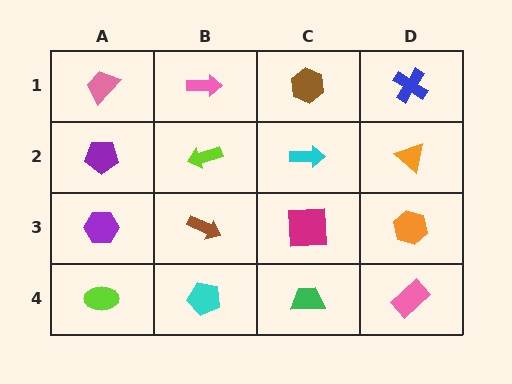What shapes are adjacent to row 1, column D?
An orange triangle (row 2, column D), a brown hexagon (row 1, column C).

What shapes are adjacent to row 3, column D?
An orange triangle (row 2, column D), a pink rectangle (row 4, column D), a magenta square (row 3, column C).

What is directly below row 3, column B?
A cyan pentagon.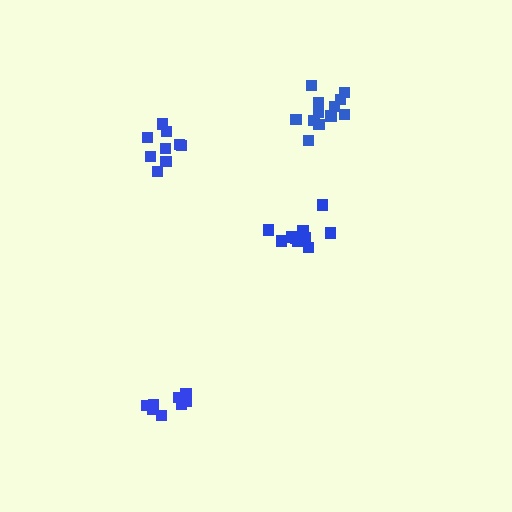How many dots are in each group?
Group 1: 8 dots, Group 2: 9 dots, Group 3: 12 dots, Group 4: 11 dots (40 total).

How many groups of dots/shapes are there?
There are 4 groups.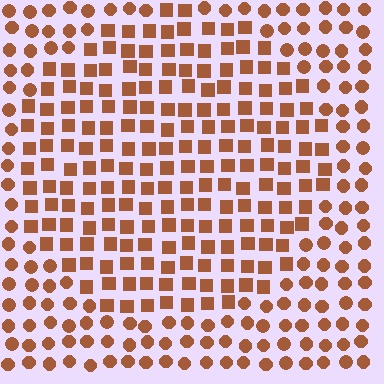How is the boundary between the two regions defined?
The boundary is defined by a change in element shape: squares inside vs. circles outside. All elements share the same color and spacing.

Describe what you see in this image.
The image is filled with small brown elements arranged in a uniform grid. A circle-shaped region contains squares, while the surrounding area contains circles. The boundary is defined purely by the change in element shape.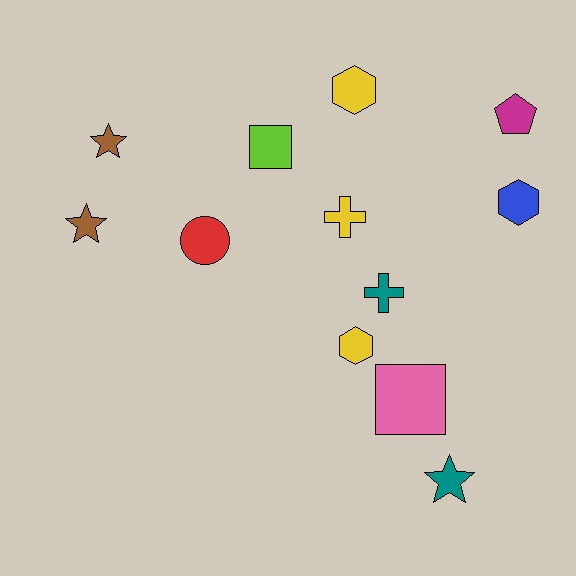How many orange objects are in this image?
There are no orange objects.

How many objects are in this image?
There are 12 objects.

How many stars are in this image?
There are 3 stars.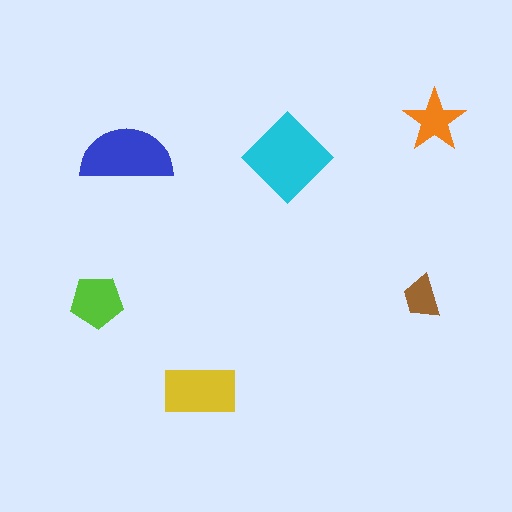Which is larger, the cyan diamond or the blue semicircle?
The cyan diamond.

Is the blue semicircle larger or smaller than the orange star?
Larger.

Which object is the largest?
The cyan diamond.